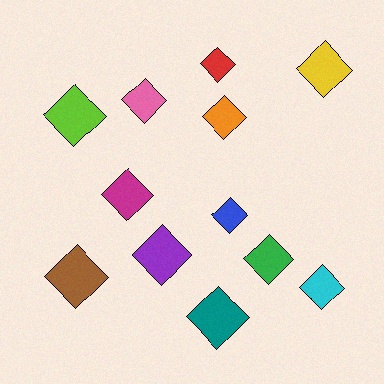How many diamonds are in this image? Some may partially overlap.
There are 12 diamonds.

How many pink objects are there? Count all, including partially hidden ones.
There is 1 pink object.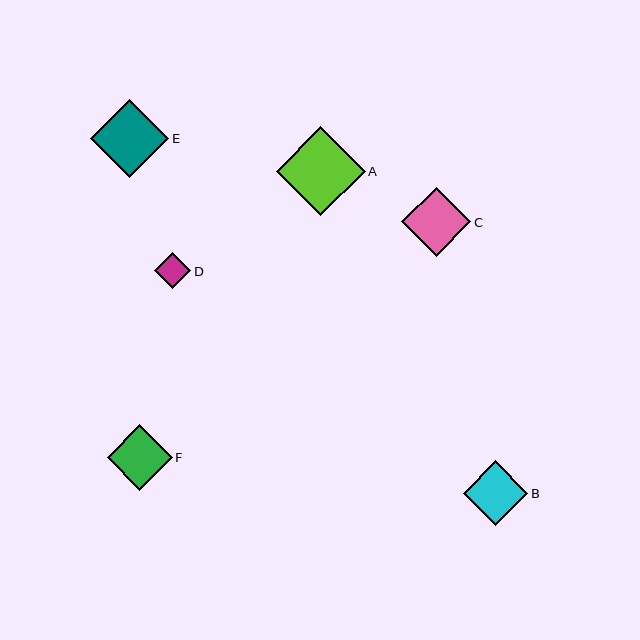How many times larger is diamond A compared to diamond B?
Diamond A is approximately 1.4 times the size of diamond B.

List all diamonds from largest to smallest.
From largest to smallest: A, E, C, F, B, D.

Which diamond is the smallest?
Diamond D is the smallest with a size of approximately 36 pixels.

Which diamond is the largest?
Diamond A is the largest with a size of approximately 89 pixels.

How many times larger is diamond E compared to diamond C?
Diamond E is approximately 1.1 times the size of diamond C.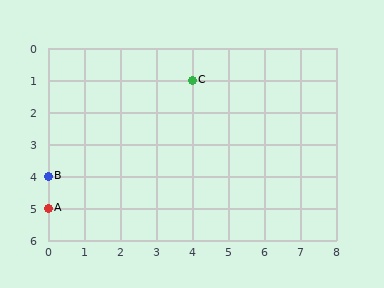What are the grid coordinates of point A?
Point A is at grid coordinates (0, 5).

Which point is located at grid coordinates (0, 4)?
Point B is at (0, 4).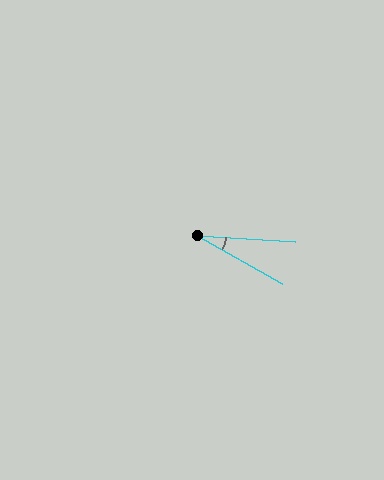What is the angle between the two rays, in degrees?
Approximately 26 degrees.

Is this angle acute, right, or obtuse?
It is acute.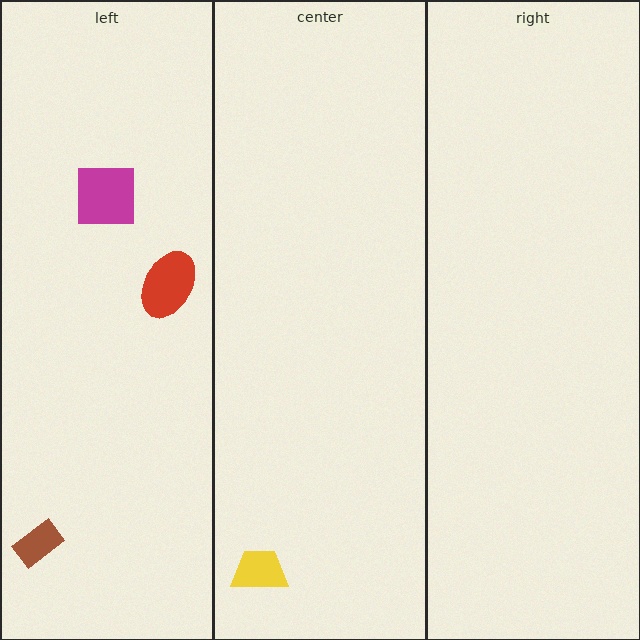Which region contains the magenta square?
The left region.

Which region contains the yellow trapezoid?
The center region.